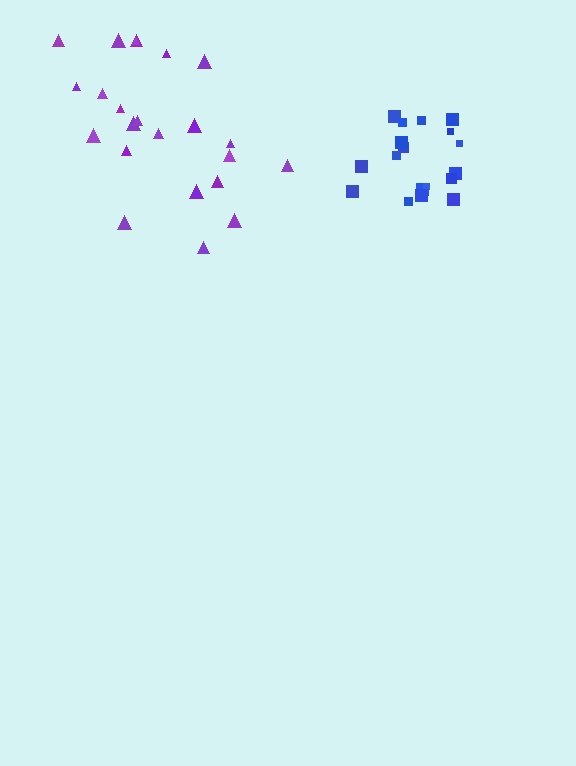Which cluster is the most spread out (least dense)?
Purple.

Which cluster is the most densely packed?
Blue.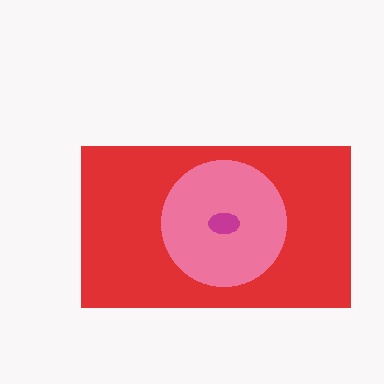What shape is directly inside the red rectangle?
The pink circle.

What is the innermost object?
The magenta ellipse.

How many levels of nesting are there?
3.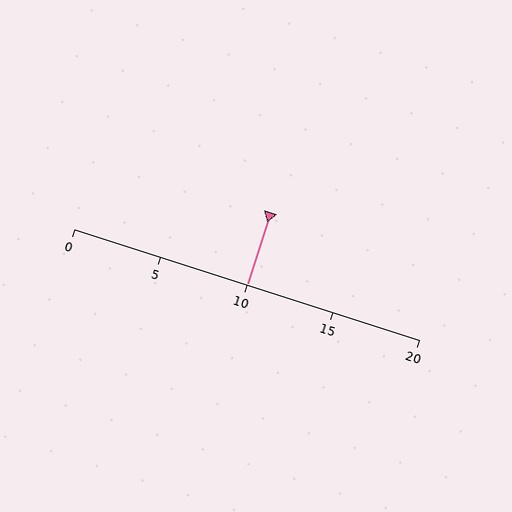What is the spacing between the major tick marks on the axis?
The major ticks are spaced 5 apart.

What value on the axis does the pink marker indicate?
The marker indicates approximately 10.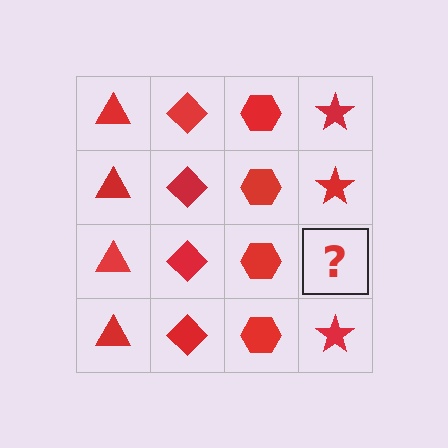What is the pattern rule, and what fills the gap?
The rule is that each column has a consistent shape. The gap should be filled with a red star.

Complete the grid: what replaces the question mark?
The question mark should be replaced with a red star.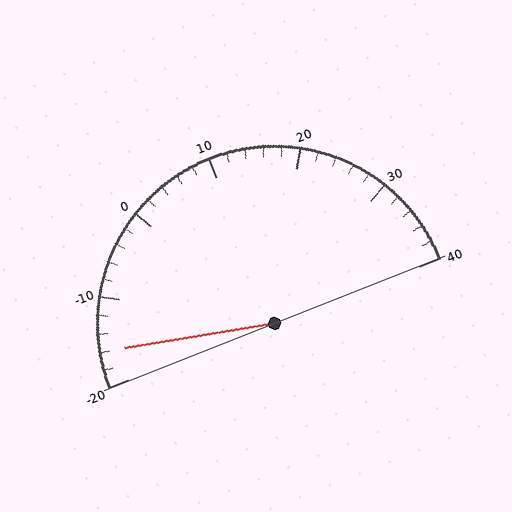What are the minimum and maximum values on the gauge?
The gauge ranges from -20 to 40.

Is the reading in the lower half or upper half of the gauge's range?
The reading is in the lower half of the range (-20 to 40).